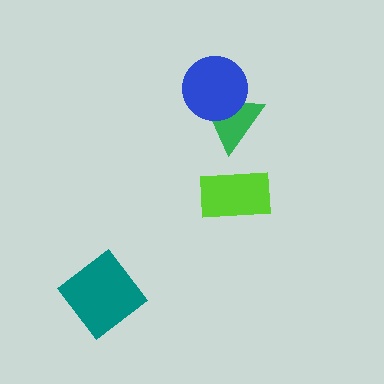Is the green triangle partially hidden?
Yes, it is partially covered by another shape.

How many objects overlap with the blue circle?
1 object overlaps with the blue circle.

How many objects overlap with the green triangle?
1 object overlaps with the green triangle.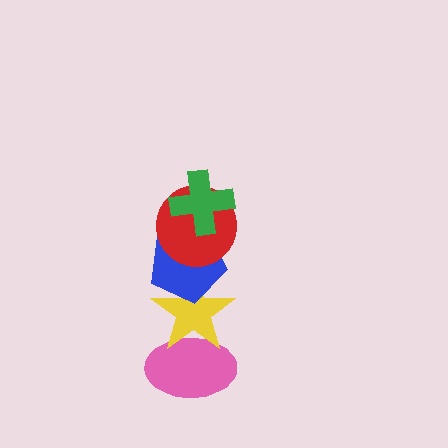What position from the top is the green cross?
The green cross is 1st from the top.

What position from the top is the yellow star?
The yellow star is 4th from the top.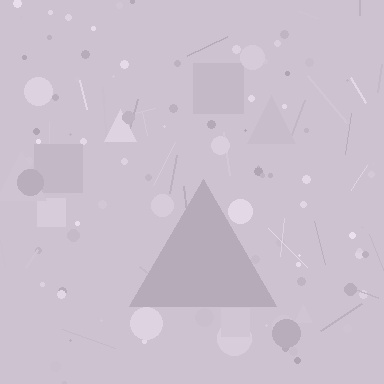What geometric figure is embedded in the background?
A triangle is embedded in the background.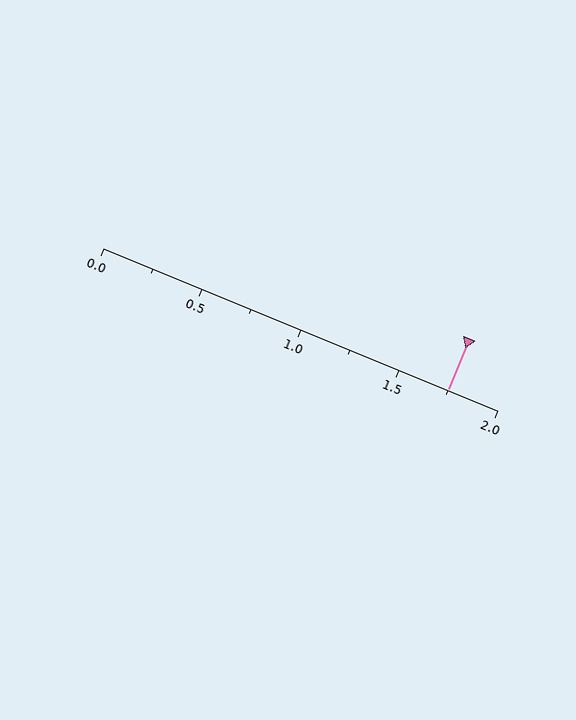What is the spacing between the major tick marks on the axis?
The major ticks are spaced 0.5 apart.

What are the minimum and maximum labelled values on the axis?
The axis runs from 0.0 to 2.0.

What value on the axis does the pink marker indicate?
The marker indicates approximately 1.75.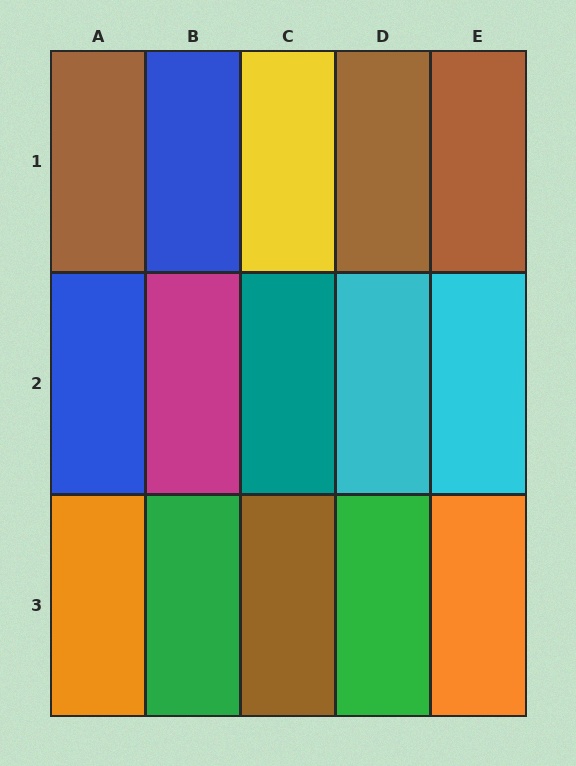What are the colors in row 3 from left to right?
Orange, green, brown, green, orange.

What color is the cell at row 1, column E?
Brown.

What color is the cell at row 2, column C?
Teal.